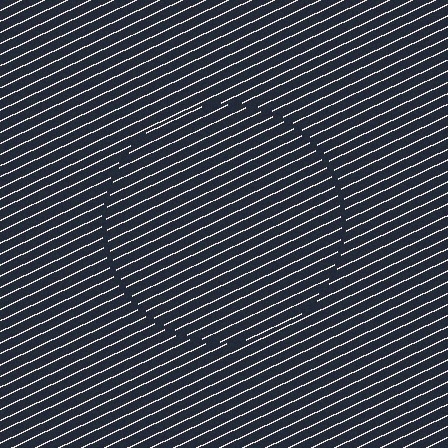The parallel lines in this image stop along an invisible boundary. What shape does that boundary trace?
An illusory circle. The interior of the shape contains the same grating, shifted by half a period — the contour is defined by the phase discontinuity where line-ends from the inner and outer gratings abut.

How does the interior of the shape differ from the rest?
The interior of the shape contains the same grating, shifted by half a period — the contour is defined by the phase discontinuity where line-ends from the inner and outer gratings abut.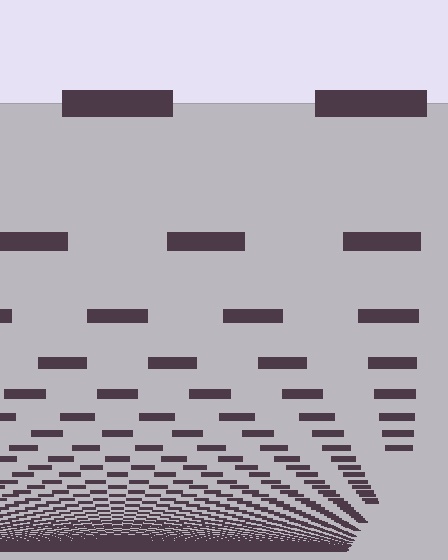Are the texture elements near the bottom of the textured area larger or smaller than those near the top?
Smaller. The gradient is inverted — elements near the bottom are smaller and denser.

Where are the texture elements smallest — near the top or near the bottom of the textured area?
Near the bottom.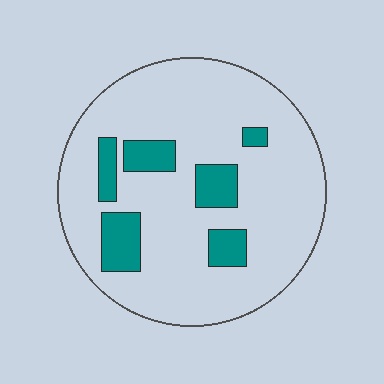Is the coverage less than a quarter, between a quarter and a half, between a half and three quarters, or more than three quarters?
Less than a quarter.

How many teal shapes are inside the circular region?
6.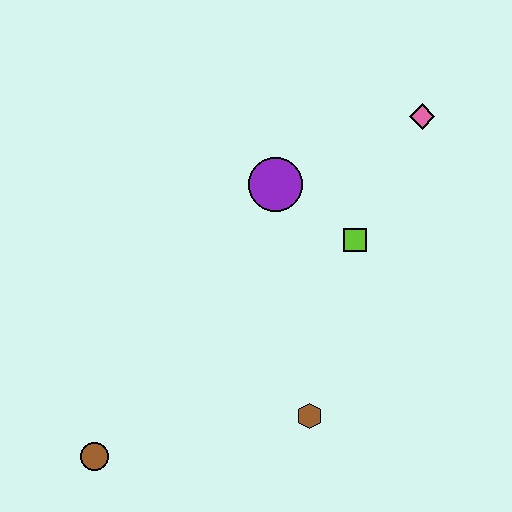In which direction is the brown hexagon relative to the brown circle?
The brown hexagon is to the right of the brown circle.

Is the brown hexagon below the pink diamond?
Yes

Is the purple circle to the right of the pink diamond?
No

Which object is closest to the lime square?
The purple circle is closest to the lime square.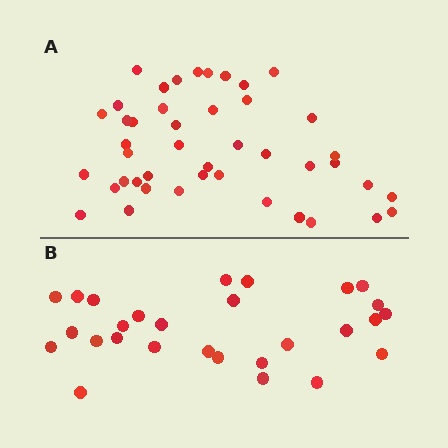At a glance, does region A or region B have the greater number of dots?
Region A (the top region) has more dots.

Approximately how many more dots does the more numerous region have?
Region A has approximately 15 more dots than region B.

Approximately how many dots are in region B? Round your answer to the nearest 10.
About 30 dots. (The exact count is 28, which rounds to 30.)